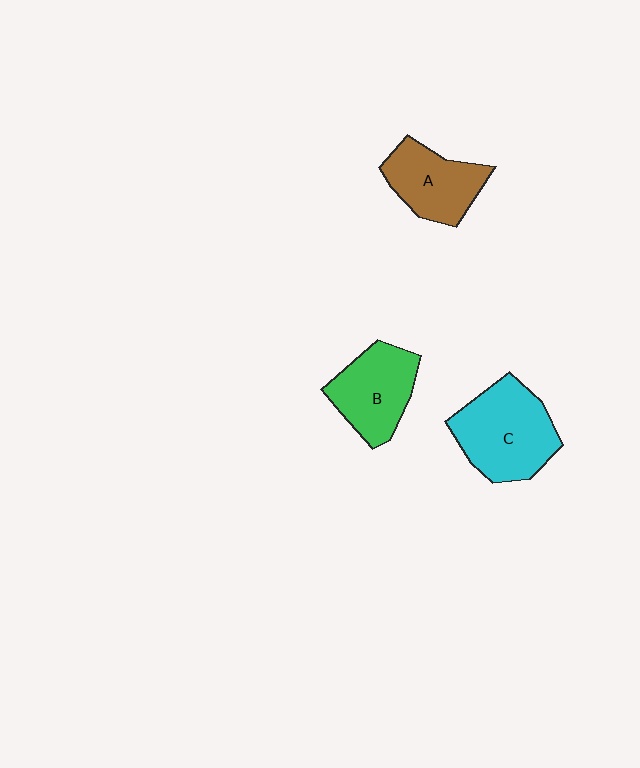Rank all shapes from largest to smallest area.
From largest to smallest: C (cyan), B (green), A (brown).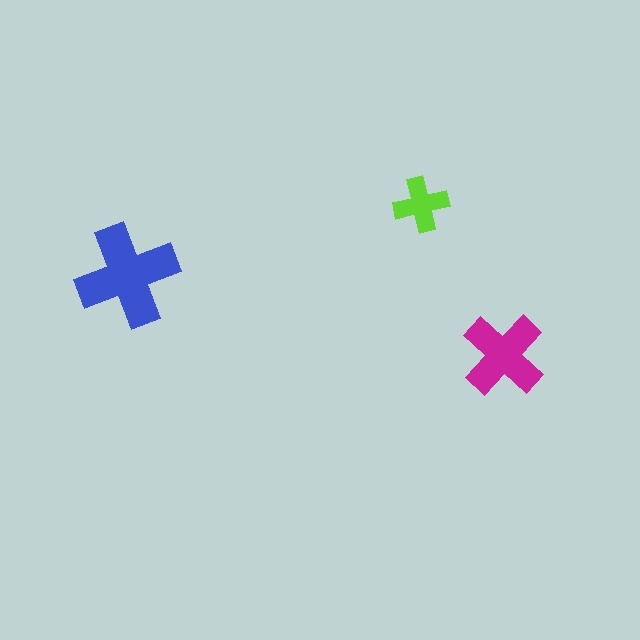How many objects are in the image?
There are 3 objects in the image.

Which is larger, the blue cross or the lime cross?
The blue one.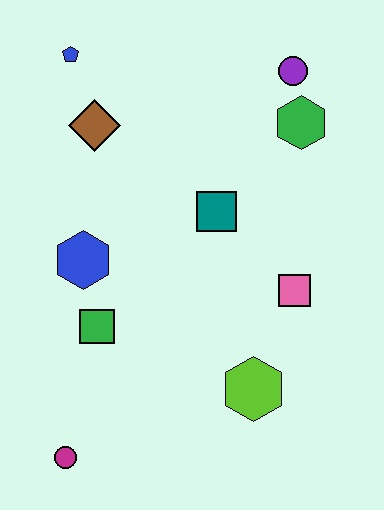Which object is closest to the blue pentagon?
The brown diamond is closest to the blue pentagon.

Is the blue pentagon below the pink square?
No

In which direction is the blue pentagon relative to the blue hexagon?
The blue pentagon is above the blue hexagon.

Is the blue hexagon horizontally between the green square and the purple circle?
No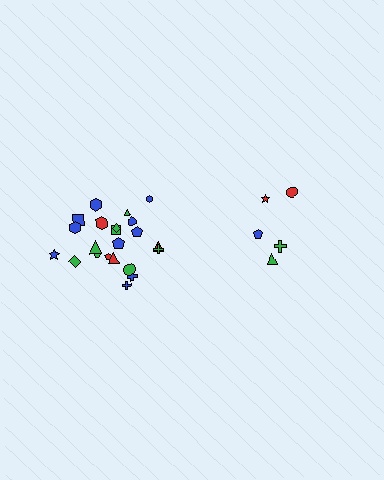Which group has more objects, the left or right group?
The left group.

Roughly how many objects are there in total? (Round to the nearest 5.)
Roughly 25 objects in total.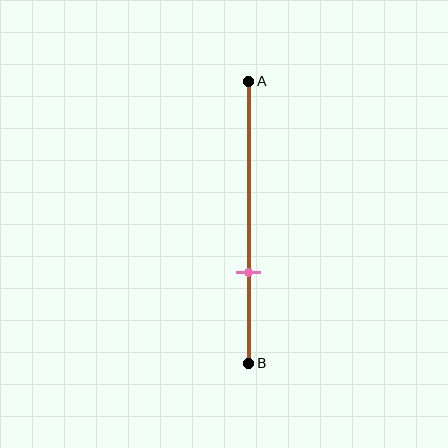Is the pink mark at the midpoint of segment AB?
No, the mark is at about 70% from A, not at the 50% midpoint.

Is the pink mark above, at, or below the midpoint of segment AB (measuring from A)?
The pink mark is below the midpoint of segment AB.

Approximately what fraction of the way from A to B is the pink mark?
The pink mark is approximately 70% of the way from A to B.